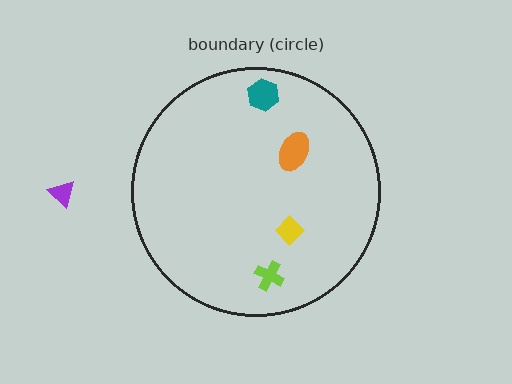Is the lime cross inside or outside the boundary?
Inside.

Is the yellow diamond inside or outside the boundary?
Inside.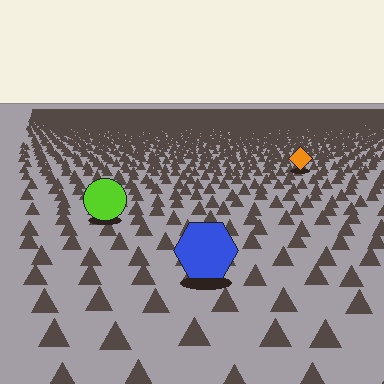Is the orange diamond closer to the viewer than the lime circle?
No. The lime circle is closer — you can tell from the texture gradient: the ground texture is coarser near it.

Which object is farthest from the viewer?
The orange diamond is farthest from the viewer. It appears smaller and the ground texture around it is denser.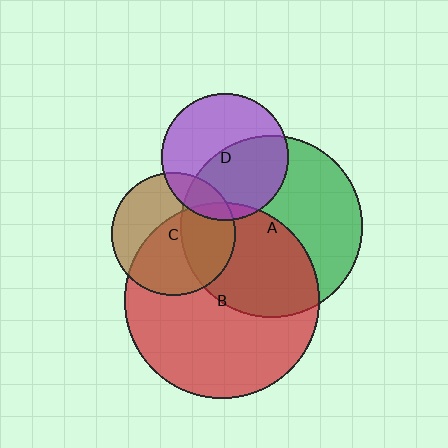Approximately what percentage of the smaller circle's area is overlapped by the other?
Approximately 15%.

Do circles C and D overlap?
Yes.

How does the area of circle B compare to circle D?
Approximately 2.4 times.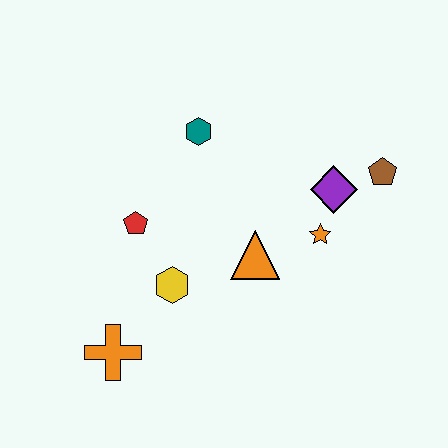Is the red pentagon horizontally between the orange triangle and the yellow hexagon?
No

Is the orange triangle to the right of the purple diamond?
No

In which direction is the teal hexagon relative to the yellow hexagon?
The teal hexagon is above the yellow hexagon.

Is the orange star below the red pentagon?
Yes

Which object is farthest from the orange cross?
The brown pentagon is farthest from the orange cross.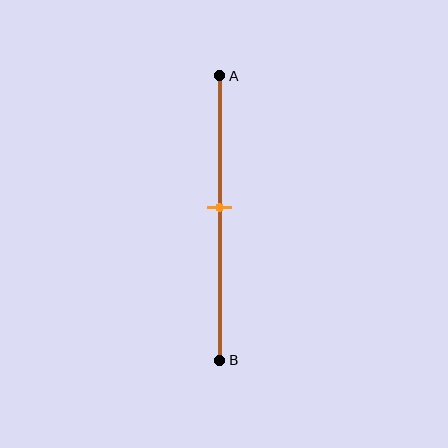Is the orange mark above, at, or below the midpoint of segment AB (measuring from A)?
The orange mark is above the midpoint of segment AB.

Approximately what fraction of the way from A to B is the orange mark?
The orange mark is approximately 45% of the way from A to B.